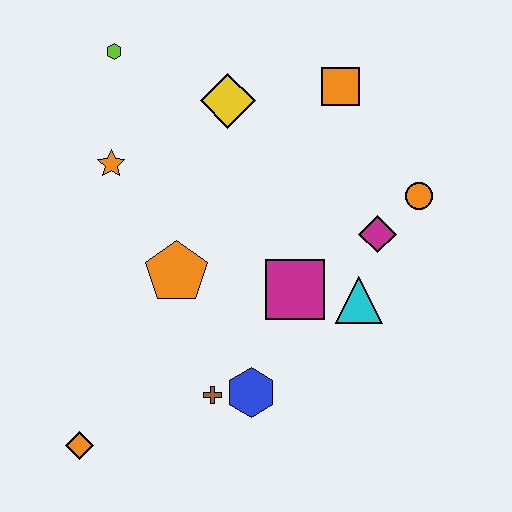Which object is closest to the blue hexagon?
The brown cross is closest to the blue hexagon.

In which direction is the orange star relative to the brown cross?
The orange star is above the brown cross.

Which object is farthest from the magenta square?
The lime hexagon is farthest from the magenta square.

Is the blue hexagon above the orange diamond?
Yes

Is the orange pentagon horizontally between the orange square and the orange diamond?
Yes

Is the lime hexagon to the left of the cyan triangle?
Yes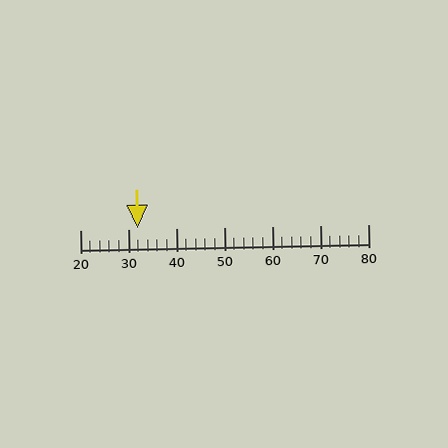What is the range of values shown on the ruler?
The ruler shows values from 20 to 80.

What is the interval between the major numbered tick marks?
The major tick marks are spaced 10 units apart.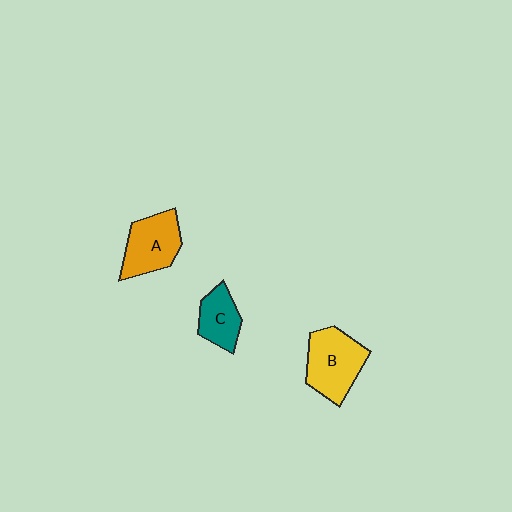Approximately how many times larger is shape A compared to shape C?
Approximately 1.4 times.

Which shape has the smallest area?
Shape C (teal).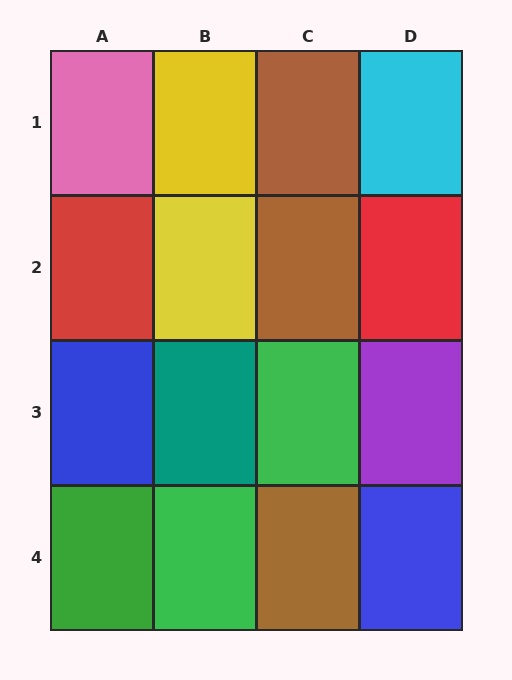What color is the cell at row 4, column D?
Blue.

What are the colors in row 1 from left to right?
Pink, yellow, brown, cyan.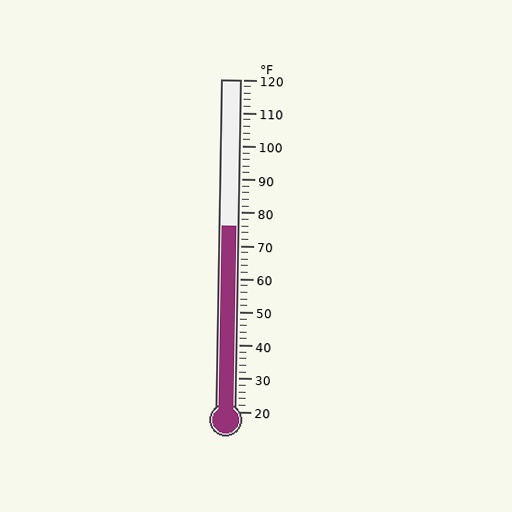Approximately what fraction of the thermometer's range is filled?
The thermometer is filled to approximately 55% of its range.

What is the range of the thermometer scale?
The thermometer scale ranges from 20°F to 120°F.